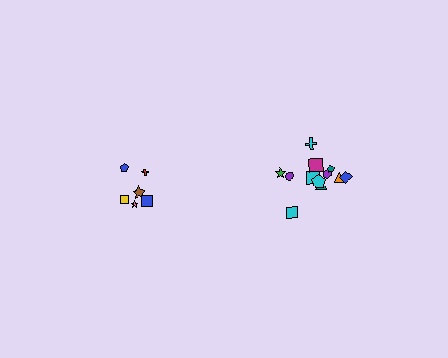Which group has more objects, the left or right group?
The right group.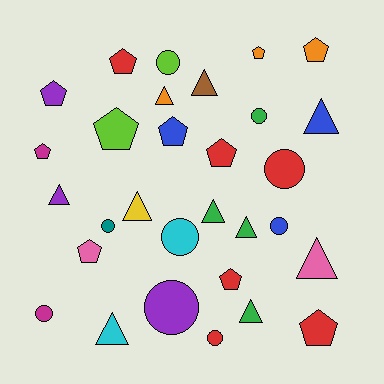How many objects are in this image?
There are 30 objects.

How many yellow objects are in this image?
There is 1 yellow object.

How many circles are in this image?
There are 9 circles.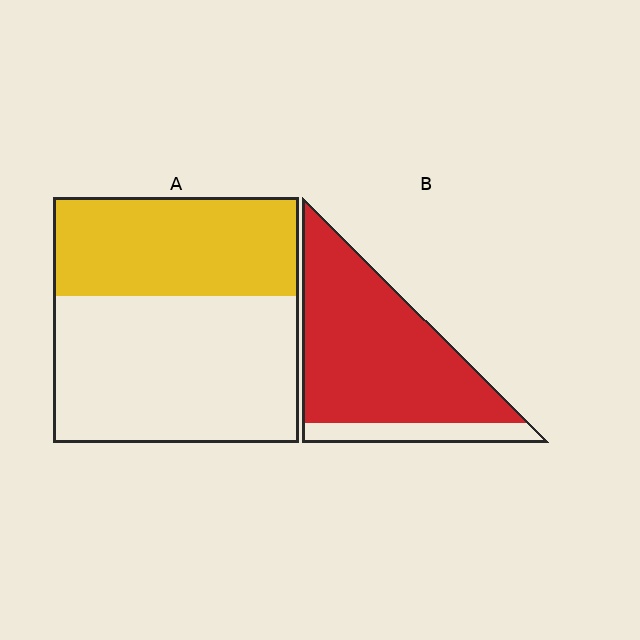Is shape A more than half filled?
No.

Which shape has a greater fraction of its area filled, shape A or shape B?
Shape B.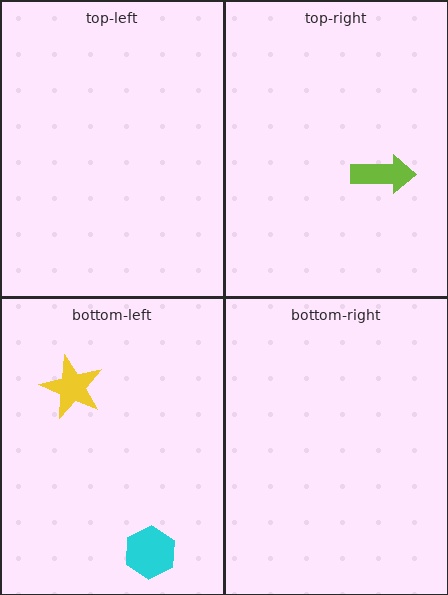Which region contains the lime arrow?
The top-right region.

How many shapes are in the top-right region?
1.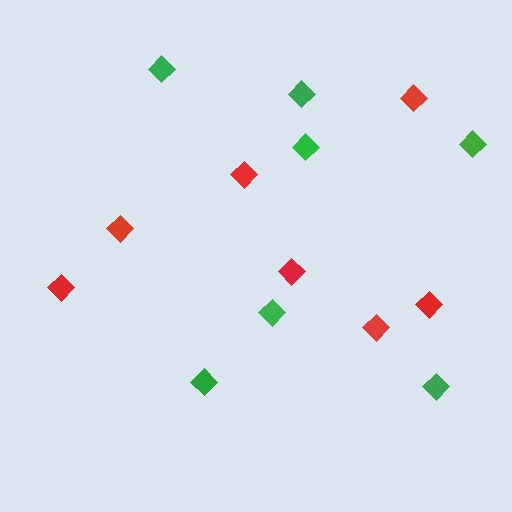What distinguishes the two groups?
There are 2 groups: one group of red diamonds (7) and one group of green diamonds (7).